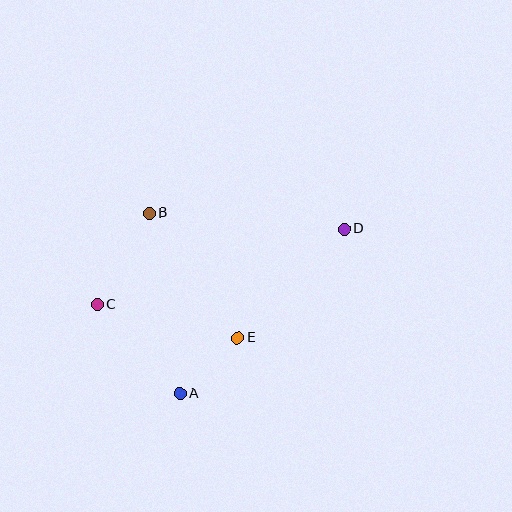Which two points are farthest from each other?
Points C and D are farthest from each other.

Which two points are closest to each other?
Points A and E are closest to each other.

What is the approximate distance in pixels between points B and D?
The distance between B and D is approximately 196 pixels.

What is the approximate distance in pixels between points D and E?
The distance between D and E is approximately 152 pixels.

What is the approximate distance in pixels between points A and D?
The distance between A and D is approximately 233 pixels.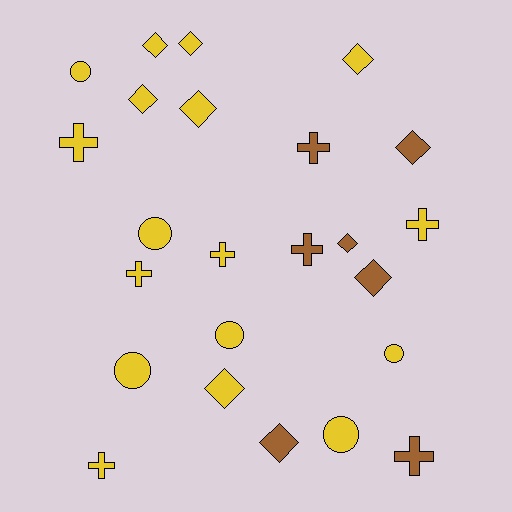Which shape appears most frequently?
Diamond, with 10 objects.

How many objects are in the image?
There are 24 objects.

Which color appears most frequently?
Yellow, with 17 objects.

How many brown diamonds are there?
There are 4 brown diamonds.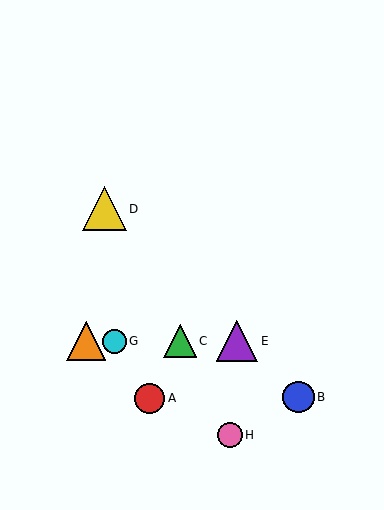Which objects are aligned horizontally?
Objects C, E, F, G are aligned horizontally.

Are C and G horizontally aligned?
Yes, both are at y≈341.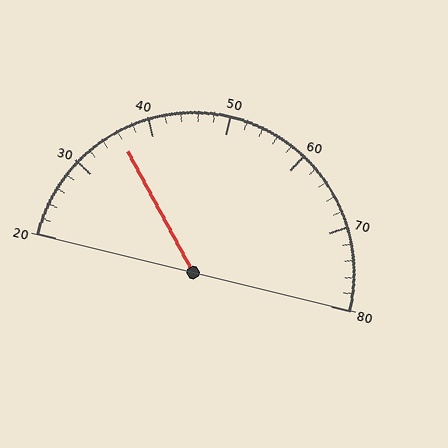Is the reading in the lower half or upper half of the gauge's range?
The reading is in the lower half of the range (20 to 80).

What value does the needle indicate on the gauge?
The needle indicates approximately 36.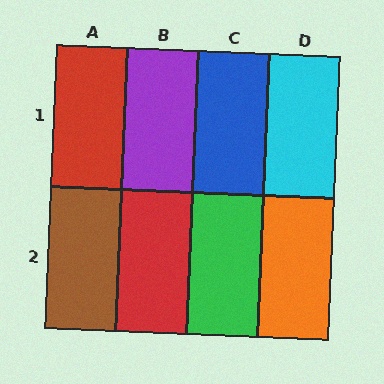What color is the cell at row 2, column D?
Orange.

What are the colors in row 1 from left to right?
Red, purple, blue, cyan.